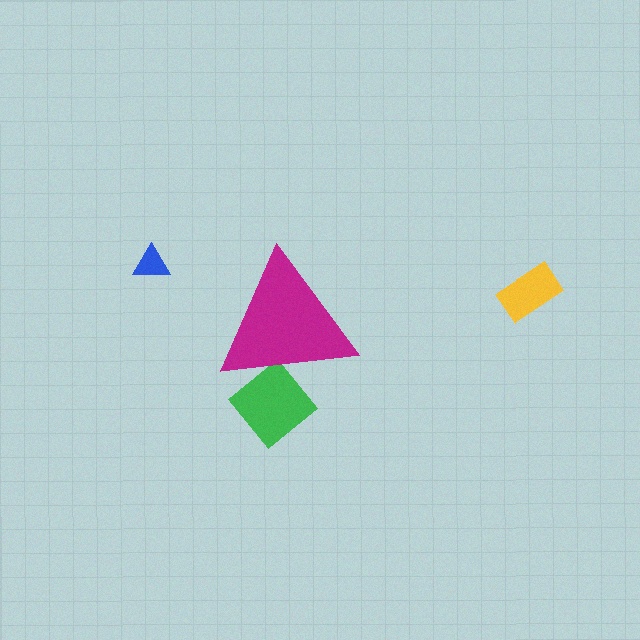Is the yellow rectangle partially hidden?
No, the yellow rectangle is fully visible.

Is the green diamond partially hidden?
Yes, the green diamond is partially hidden behind the magenta triangle.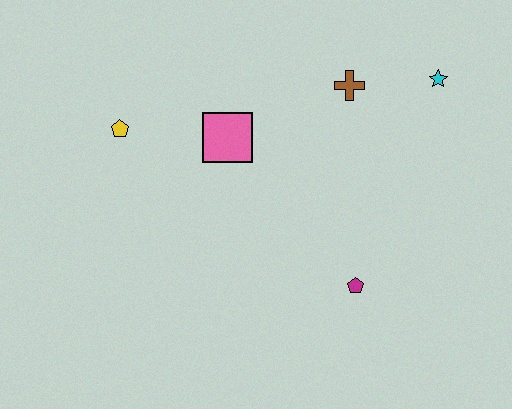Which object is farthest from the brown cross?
The yellow pentagon is farthest from the brown cross.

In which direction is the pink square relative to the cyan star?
The pink square is to the left of the cyan star.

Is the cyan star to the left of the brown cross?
No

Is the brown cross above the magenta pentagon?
Yes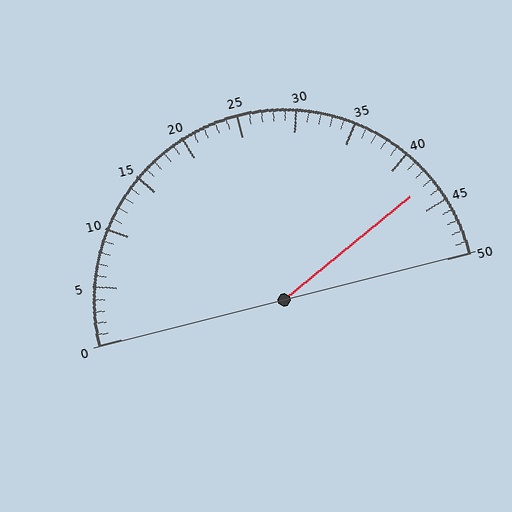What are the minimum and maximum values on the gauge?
The gauge ranges from 0 to 50.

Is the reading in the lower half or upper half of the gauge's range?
The reading is in the upper half of the range (0 to 50).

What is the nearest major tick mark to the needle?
The nearest major tick mark is 45.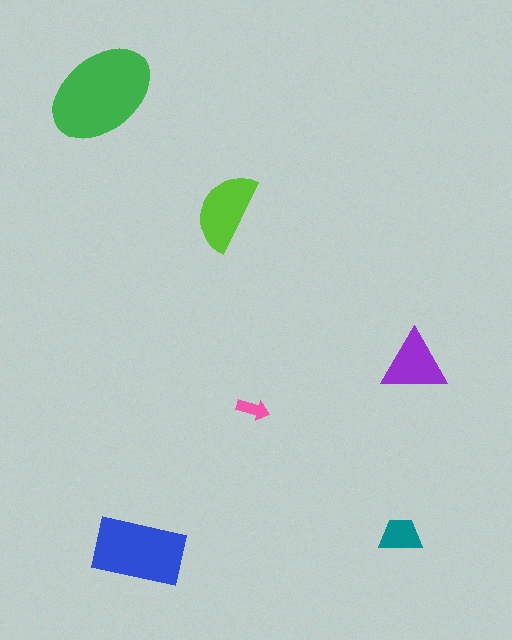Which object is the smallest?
The pink arrow.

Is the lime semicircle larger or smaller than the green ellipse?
Smaller.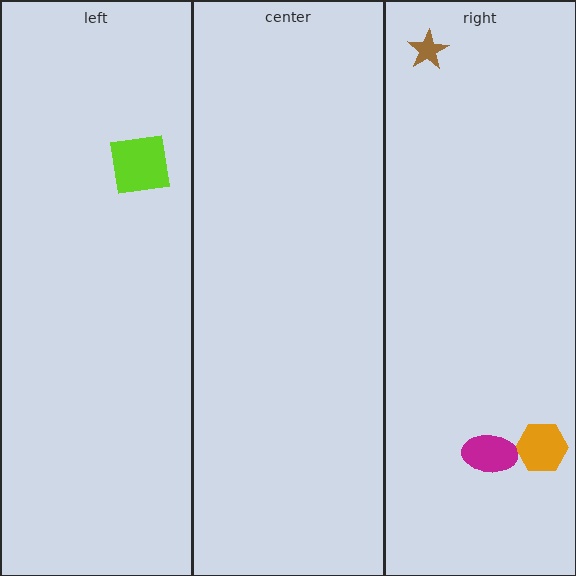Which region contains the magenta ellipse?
The right region.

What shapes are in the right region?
The orange hexagon, the magenta ellipse, the brown star.